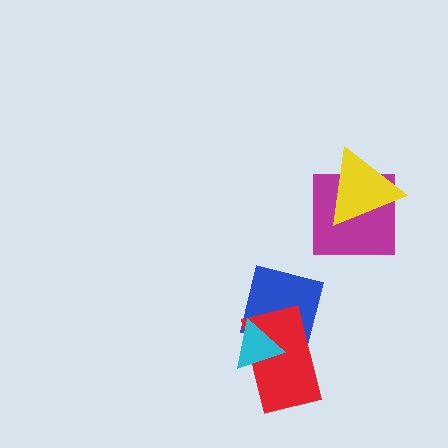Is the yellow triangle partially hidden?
No, no other shape covers it.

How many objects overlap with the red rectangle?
2 objects overlap with the red rectangle.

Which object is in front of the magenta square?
The yellow triangle is in front of the magenta square.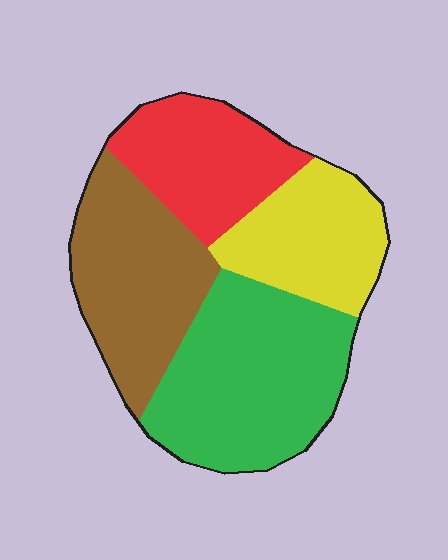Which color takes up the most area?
Green, at roughly 35%.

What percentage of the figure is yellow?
Yellow covers 20% of the figure.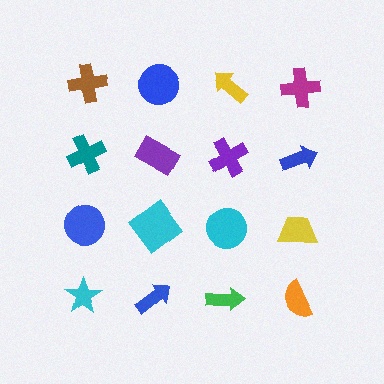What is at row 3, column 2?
A cyan diamond.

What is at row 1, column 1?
A brown cross.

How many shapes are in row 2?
4 shapes.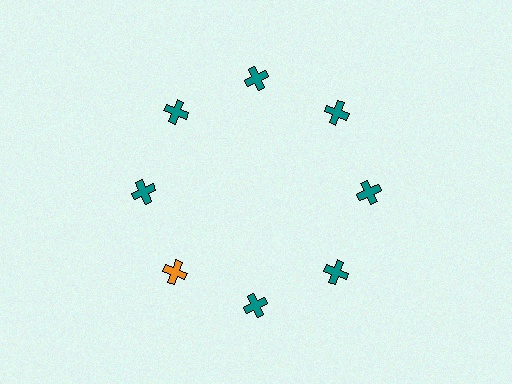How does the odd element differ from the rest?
It has a different color: orange instead of teal.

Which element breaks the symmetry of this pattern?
The orange cross at roughly the 8 o'clock position breaks the symmetry. All other shapes are teal crosses.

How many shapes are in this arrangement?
There are 8 shapes arranged in a ring pattern.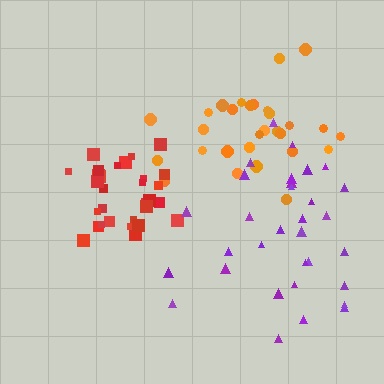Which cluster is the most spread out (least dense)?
Purple.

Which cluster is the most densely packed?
Red.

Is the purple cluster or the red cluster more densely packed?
Red.